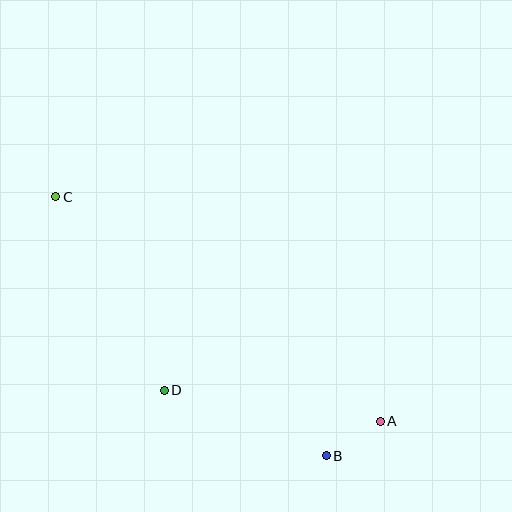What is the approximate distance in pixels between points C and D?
The distance between C and D is approximately 222 pixels.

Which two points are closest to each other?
Points A and B are closest to each other.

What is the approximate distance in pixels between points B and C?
The distance between B and C is approximately 375 pixels.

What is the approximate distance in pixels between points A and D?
The distance between A and D is approximately 218 pixels.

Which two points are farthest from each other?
Points A and C are farthest from each other.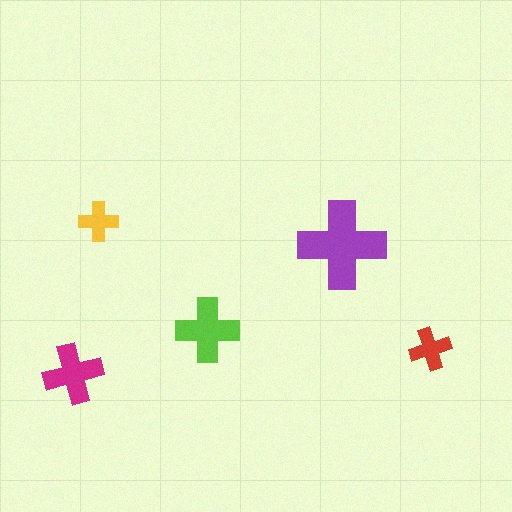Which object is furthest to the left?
The magenta cross is leftmost.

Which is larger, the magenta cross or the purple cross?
The purple one.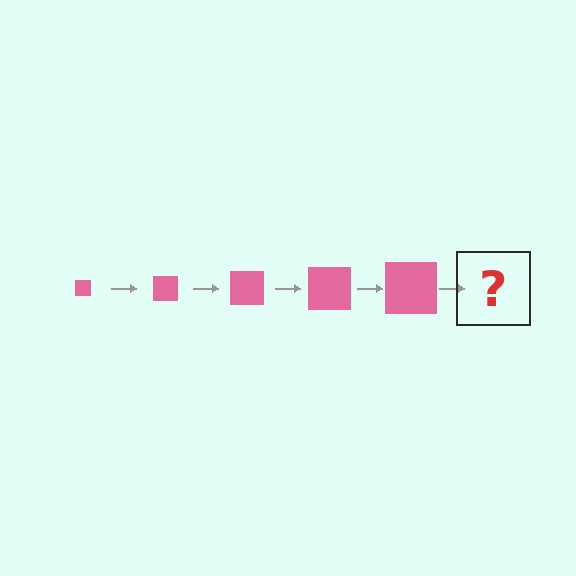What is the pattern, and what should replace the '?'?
The pattern is that the square gets progressively larger each step. The '?' should be a pink square, larger than the previous one.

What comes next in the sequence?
The next element should be a pink square, larger than the previous one.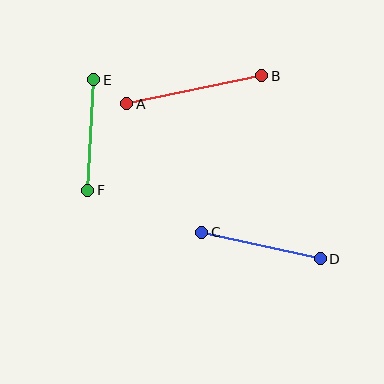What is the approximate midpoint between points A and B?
The midpoint is at approximately (194, 90) pixels.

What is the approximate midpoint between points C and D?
The midpoint is at approximately (261, 245) pixels.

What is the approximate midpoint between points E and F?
The midpoint is at approximately (91, 135) pixels.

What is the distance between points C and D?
The distance is approximately 121 pixels.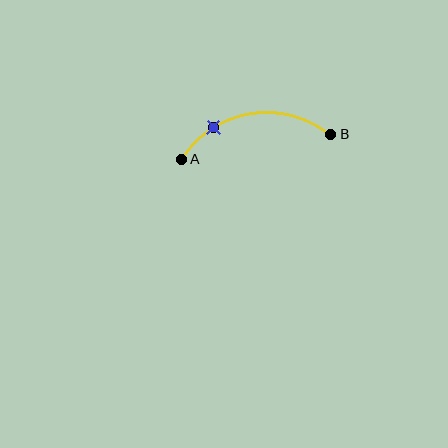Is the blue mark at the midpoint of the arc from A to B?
No. The blue mark lies on the arc but is closer to endpoint A. The arc midpoint would be at the point on the curve equidistant along the arc from both A and B.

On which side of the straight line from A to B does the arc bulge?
The arc bulges above the straight line connecting A and B.